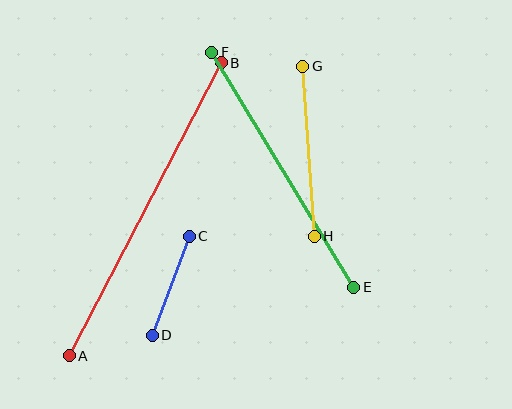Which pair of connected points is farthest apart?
Points A and B are farthest apart.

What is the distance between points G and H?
The distance is approximately 171 pixels.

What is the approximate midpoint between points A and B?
The midpoint is at approximately (145, 209) pixels.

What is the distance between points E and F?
The distance is approximately 274 pixels.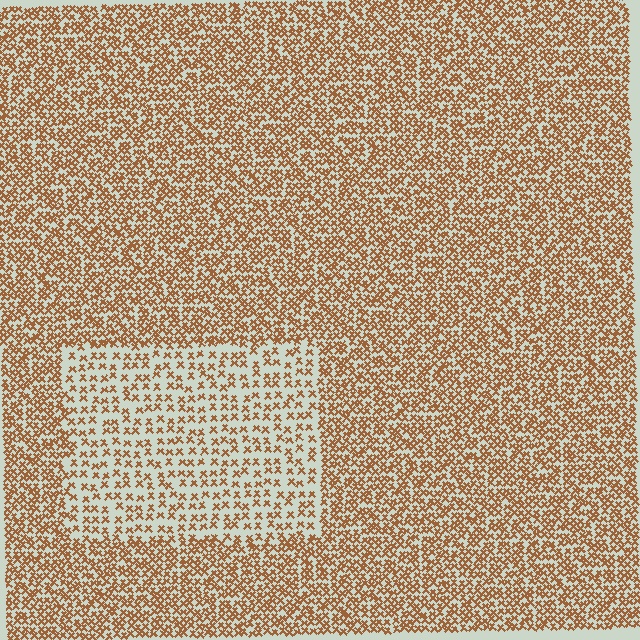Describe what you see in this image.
The image contains small brown elements arranged at two different densities. A rectangle-shaped region is visible where the elements are less densely packed than the surrounding area.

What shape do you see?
I see a rectangle.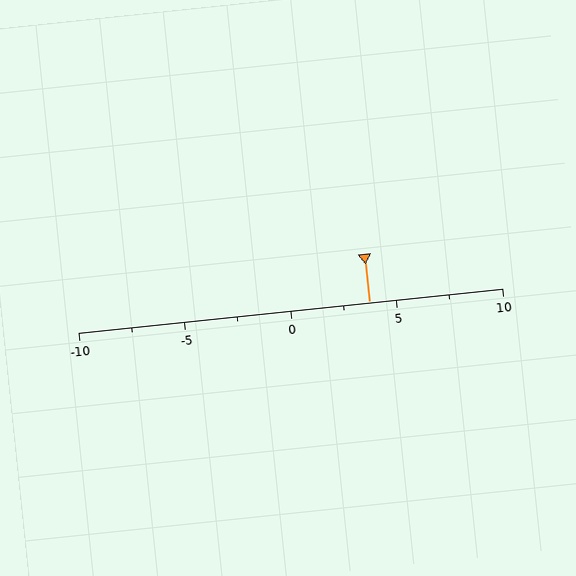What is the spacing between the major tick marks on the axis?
The major ticks are spaced 5 apart.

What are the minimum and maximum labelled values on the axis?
The axis runs from -10 to 10.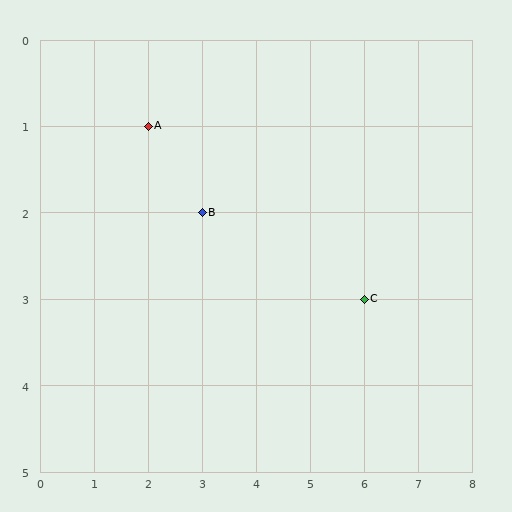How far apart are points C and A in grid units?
Points C and A are 4 columns and 2 rows apart (about 4.5 grid units diagonally).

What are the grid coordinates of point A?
Point A is at grid coordinates (2, 1).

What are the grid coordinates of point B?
Point B is at grid coordinates (3, 2).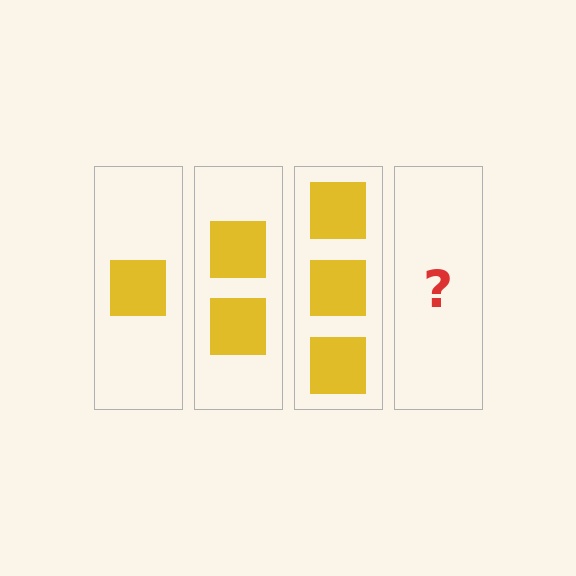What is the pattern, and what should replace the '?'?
The pattern is that each step adds one more square. The '?' should be 4 squares.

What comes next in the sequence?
The next element should be 4 squares.